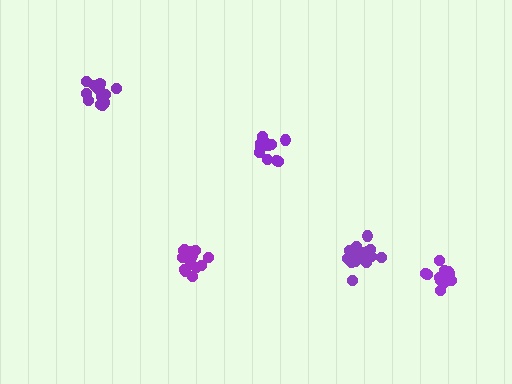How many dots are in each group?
Group 1: 15 dots, Group 2: 14 dots, Group 3: 18 dots, Group 4: 13 dots, Group 5: 15 dots (75 total).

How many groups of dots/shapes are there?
There are 5 groups.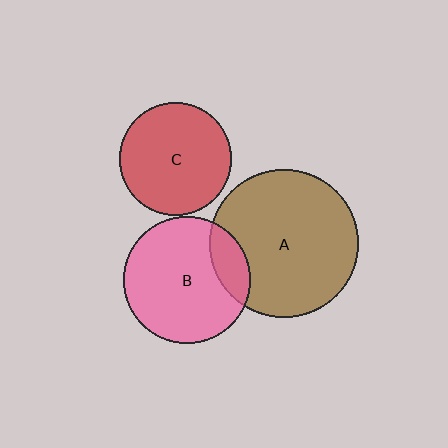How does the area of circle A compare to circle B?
Approximately 1.4 times.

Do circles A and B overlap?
Yes.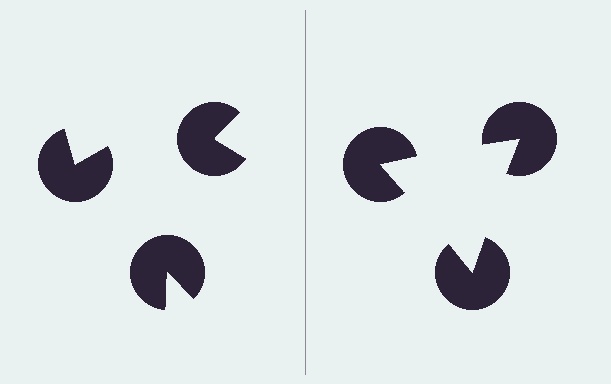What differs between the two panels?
The pac-man discs are positioned identically on both sides; only the wedge orientations differ. On the right they align to a triangle; on the left they are misaligned.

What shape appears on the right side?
An illusory triangle.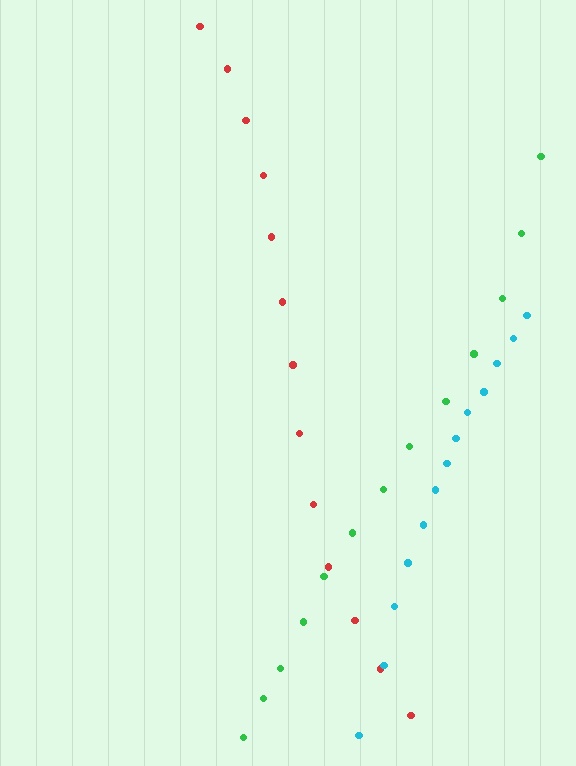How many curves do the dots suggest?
There are 3 distinct paths.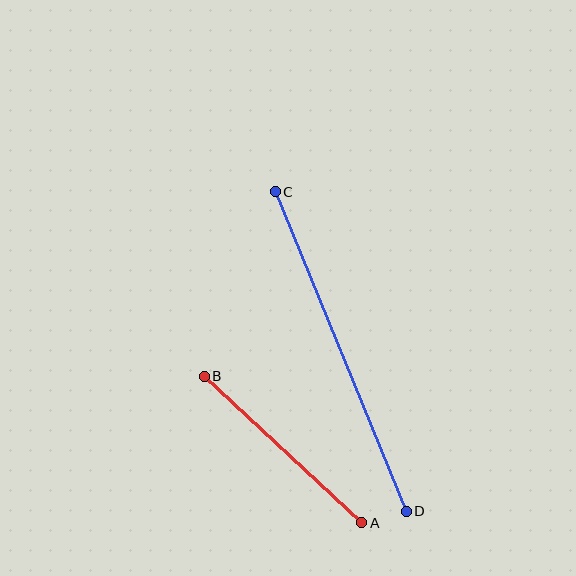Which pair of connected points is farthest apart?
Points C and D are farthest apart.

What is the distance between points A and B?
The distance is approximately 215 pixels.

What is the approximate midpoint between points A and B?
The midpoint is at approximately (283, 449) pixels.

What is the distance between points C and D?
The distance is approximately 345 pixels.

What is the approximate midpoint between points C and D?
The midpoint is at approximately (341, 352) pixels.